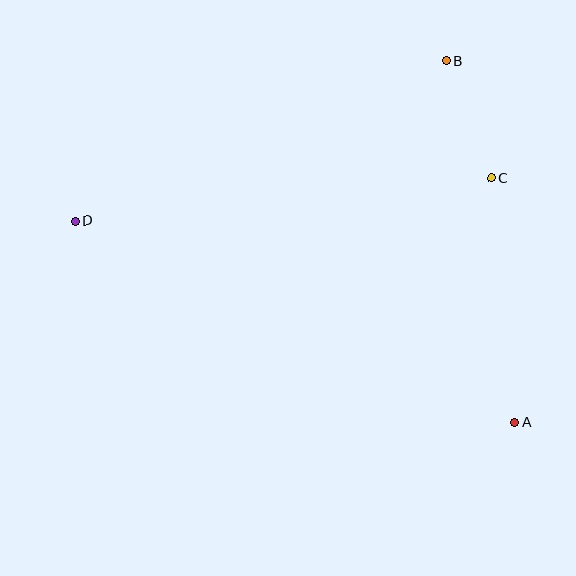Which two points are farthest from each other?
Points A and D are farthest from each other.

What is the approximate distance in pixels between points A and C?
The distance between A and C is approximately 245 pixels.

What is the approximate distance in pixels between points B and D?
The distance between B and D is approximately 404 pixels.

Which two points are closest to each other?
Points B and C are closest to each other.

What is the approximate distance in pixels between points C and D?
The distance between C and D is approximately 418 pixels.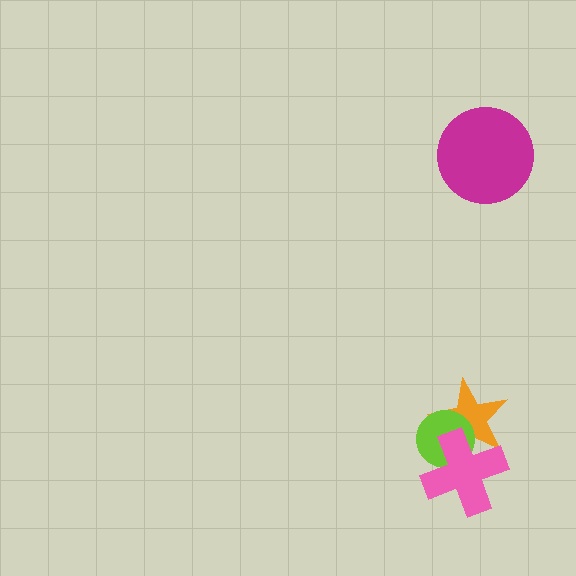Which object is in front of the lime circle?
The pink cross is in front of the lime circle.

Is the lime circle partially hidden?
Yes, it is partially covered by another shape.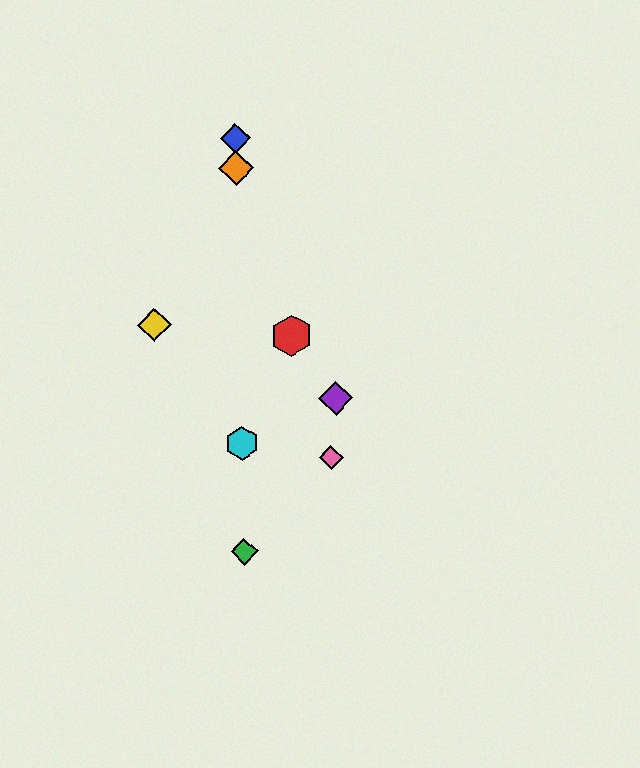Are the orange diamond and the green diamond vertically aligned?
Yes, both are at x≈236.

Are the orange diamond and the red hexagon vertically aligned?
No, the orange diamond is at x≈236 and the red hexagon is at x≈292.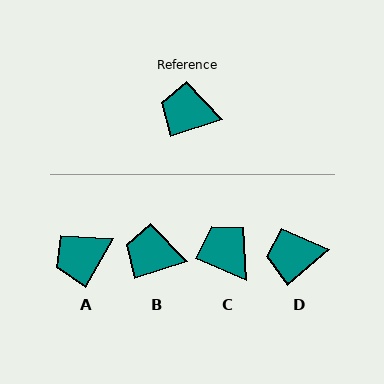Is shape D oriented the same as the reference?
No, it is off by about 22 degrees.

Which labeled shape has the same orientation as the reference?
B.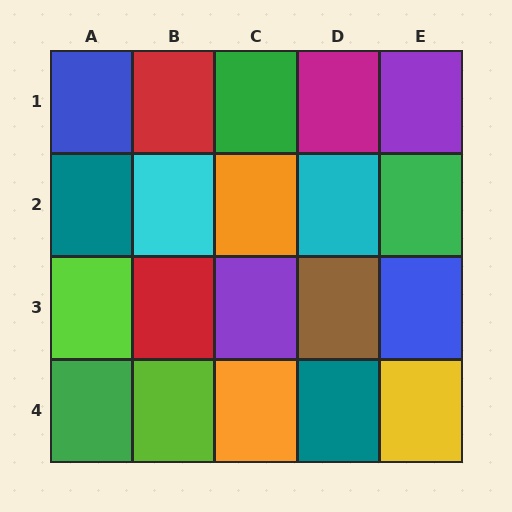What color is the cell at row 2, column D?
Cyan.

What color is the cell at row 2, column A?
Teal.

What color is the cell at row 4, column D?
Teal.